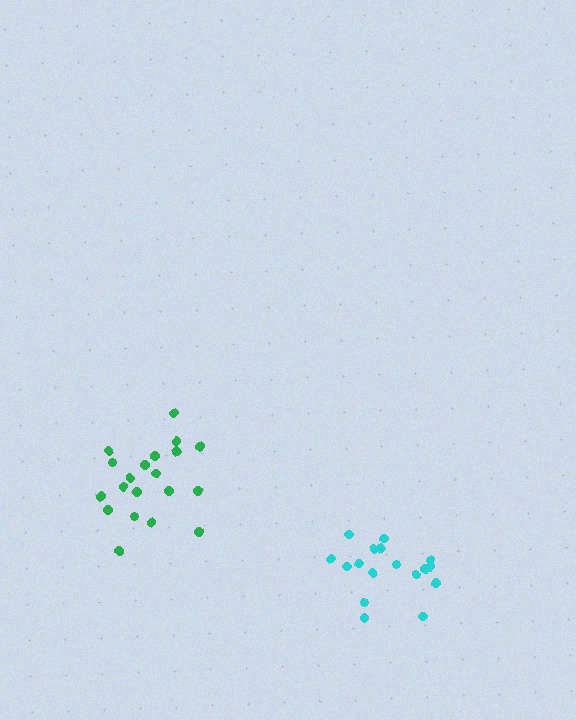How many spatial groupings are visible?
There are 2 spatial groupings.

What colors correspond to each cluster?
The clusters are colored: green, cyan.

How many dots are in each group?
Group 1: 20 dots, Group 2: 17 dots (37 total).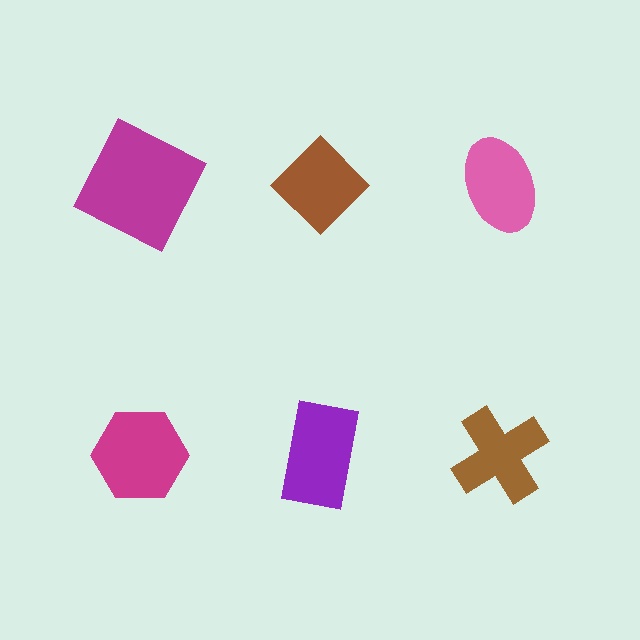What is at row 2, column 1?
A magenta hexagon.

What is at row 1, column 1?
A magenta square.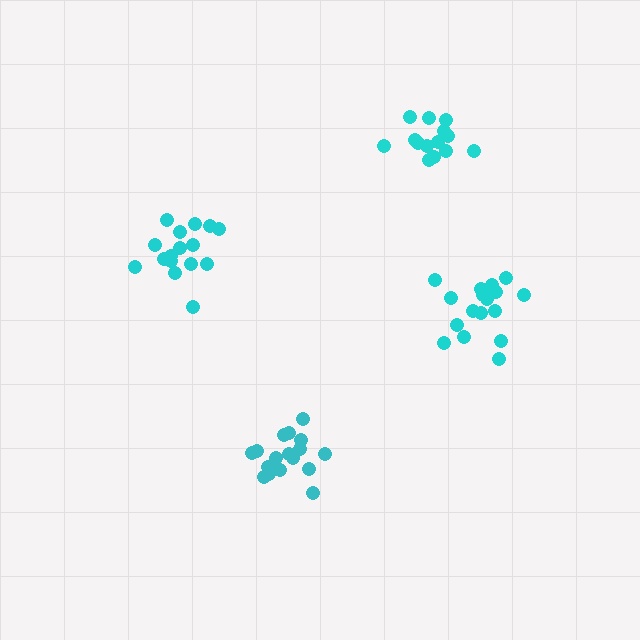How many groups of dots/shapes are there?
There are 4 groups.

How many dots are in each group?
Group 1: 15 dots, Group 2: 17 dots, Group 3: 17 dots, Group 4: 17 dots (66 total).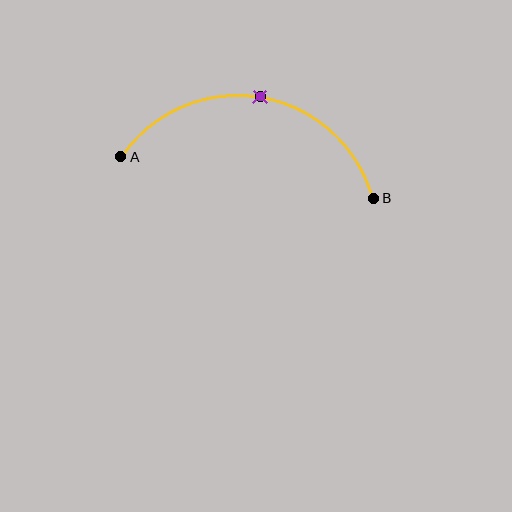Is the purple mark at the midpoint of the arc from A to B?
Yes. The purple mark lies on the arc at equal arc-length from both A and B — it is the arc midpoint.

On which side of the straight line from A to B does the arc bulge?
The arc bulges above the straight line connecting A and B.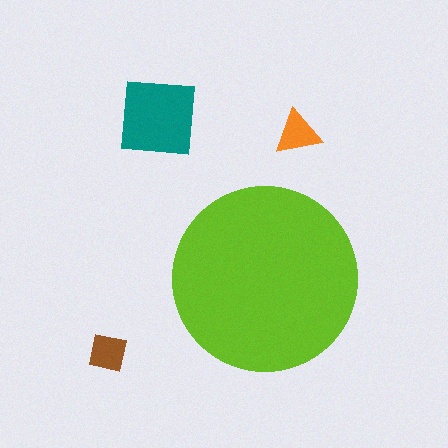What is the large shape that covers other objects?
A lime circle.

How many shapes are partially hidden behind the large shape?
0 shapes are partially hidden.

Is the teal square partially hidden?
No, the teal square is fully visible.